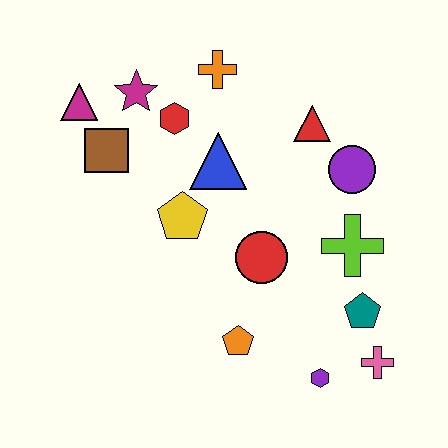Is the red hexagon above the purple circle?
Yes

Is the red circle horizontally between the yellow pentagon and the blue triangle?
No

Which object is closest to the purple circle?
The red triangle is closest to the purple circle.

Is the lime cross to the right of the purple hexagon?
Yes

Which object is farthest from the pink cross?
The magenta triangle is farthest from the pink cross.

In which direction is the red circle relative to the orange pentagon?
The red circle is above the orange pentagon.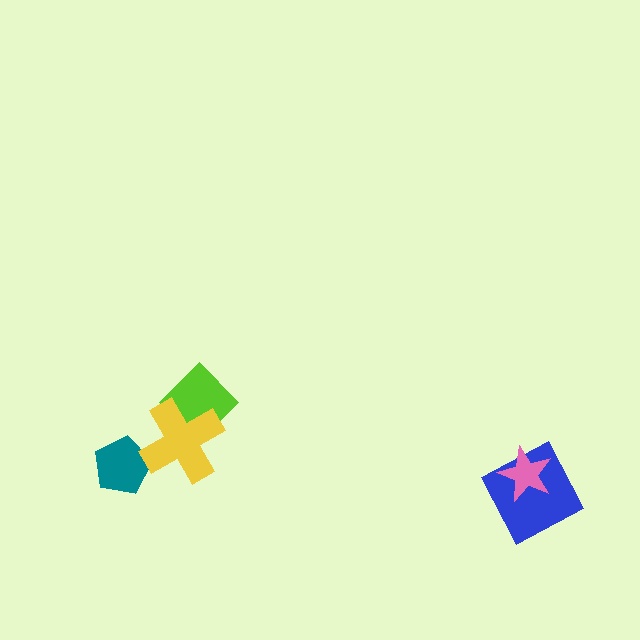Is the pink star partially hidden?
No, no other shape covers it.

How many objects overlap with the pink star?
1 object overlaps with the pink star.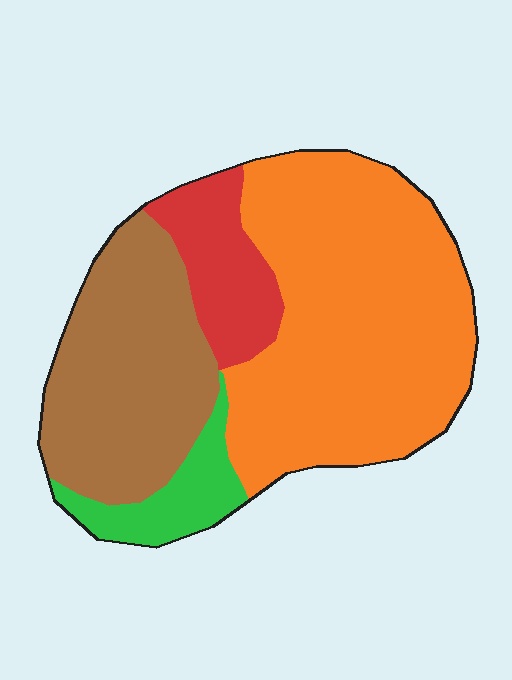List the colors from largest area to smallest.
From largest to smallest: orange, brown, red, green.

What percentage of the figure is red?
Red takes up less than a quarter of the figure.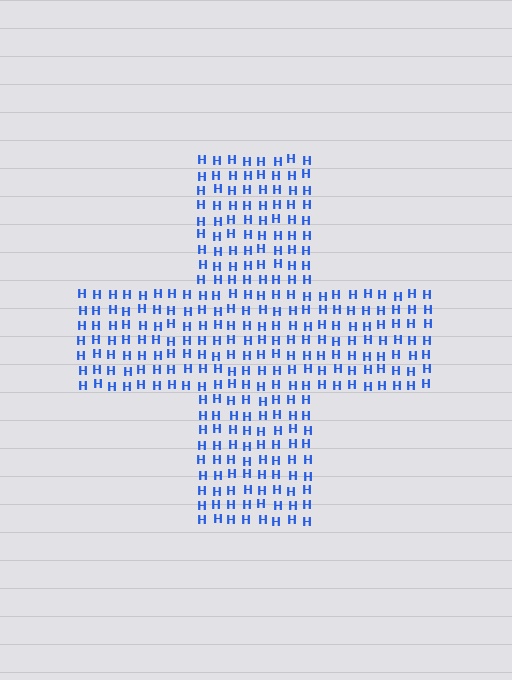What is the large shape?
The large shape is a cross.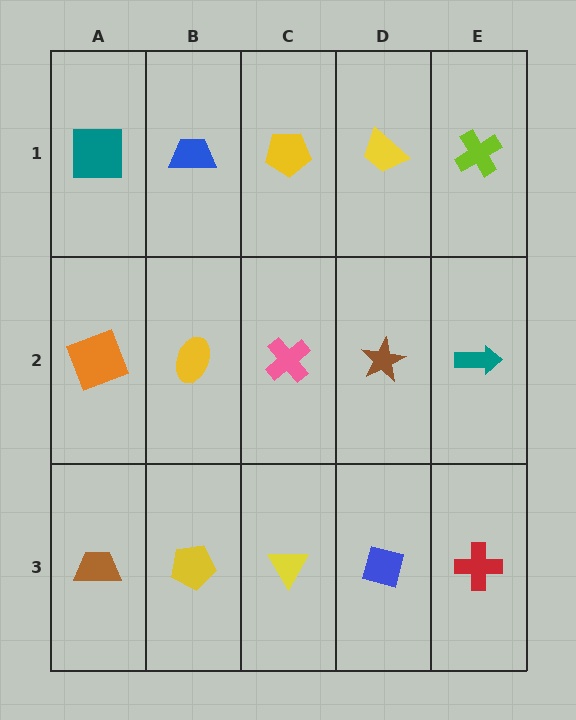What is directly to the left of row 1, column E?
A yellow trapezoid.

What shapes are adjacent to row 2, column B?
A blue trapezoid (row 1, column B), a yellow pentagon (row 3, column B), an orange square (row 2, column A), a pink cross (row 2, column C).